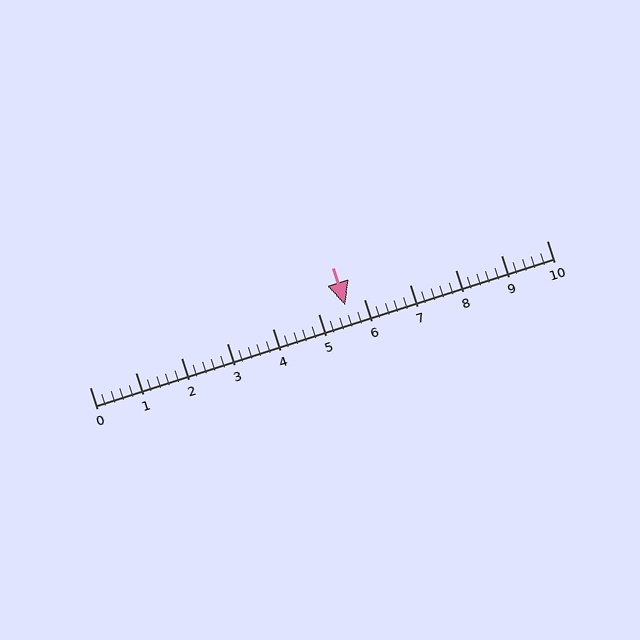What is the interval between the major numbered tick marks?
The major tick marks are spaced 1 units apart.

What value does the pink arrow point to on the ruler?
The pink arrow points to approximately 5.6.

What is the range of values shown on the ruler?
The ruler shows values from 0 to 10.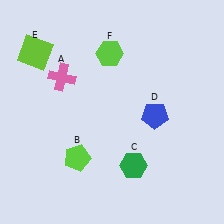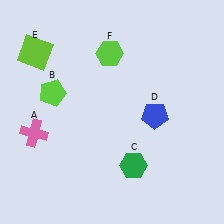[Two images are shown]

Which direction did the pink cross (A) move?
The pink cross (A) moved down.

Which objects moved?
The objects that moved are: the pink cross (A), the lime pentagon (B).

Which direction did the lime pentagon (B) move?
The lime pentagon (B) moved up.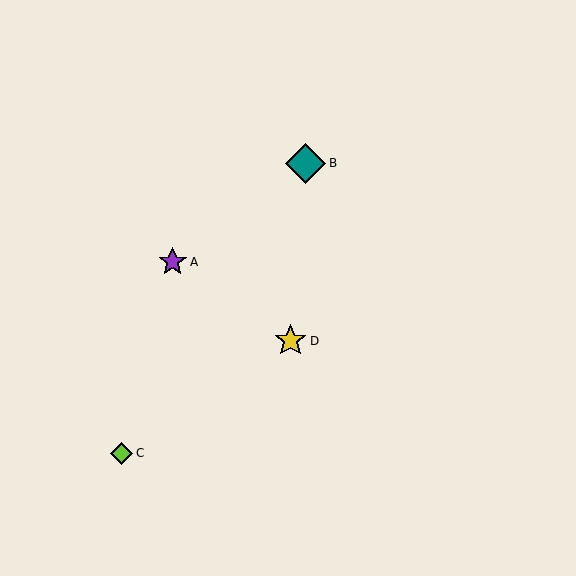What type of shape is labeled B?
Shape B is a teal diamond.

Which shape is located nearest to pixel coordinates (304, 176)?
The teal diamond (labeled B) at (306, 163) is nearest to that location.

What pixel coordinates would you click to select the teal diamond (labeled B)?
Click at (306, 163) to select the teal diamond B.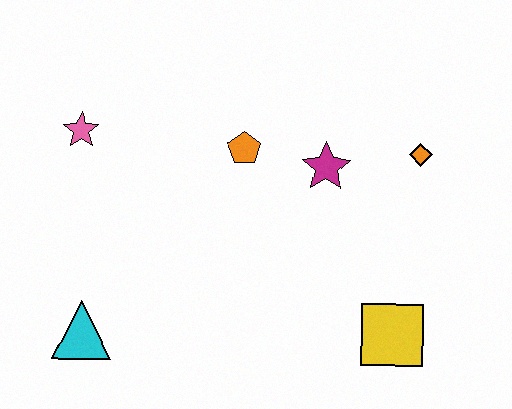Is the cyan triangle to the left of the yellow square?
Yes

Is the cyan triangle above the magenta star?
No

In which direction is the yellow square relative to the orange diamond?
The yellow square is below the orange diamond.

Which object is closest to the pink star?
The orange pentagon is closest to the pink star.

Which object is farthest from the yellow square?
The pink star is farthest from the yellow square.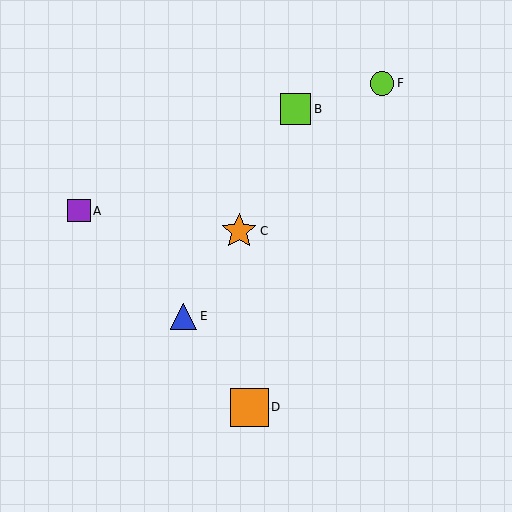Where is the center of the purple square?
The center of the purple square is at (79, 211).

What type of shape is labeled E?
Shape E is a blue triangle.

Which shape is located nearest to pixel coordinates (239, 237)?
The orange star (labeled C) at (239, 231) is nearest to that location.